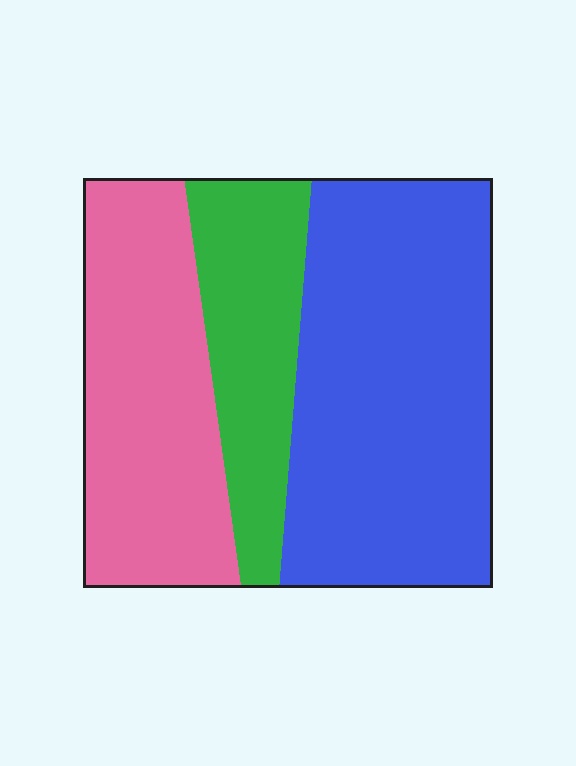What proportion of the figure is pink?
Pink takes up between a sixth and a third of the figure.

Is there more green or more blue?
Blue.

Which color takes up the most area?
Blue, at roughly 50%.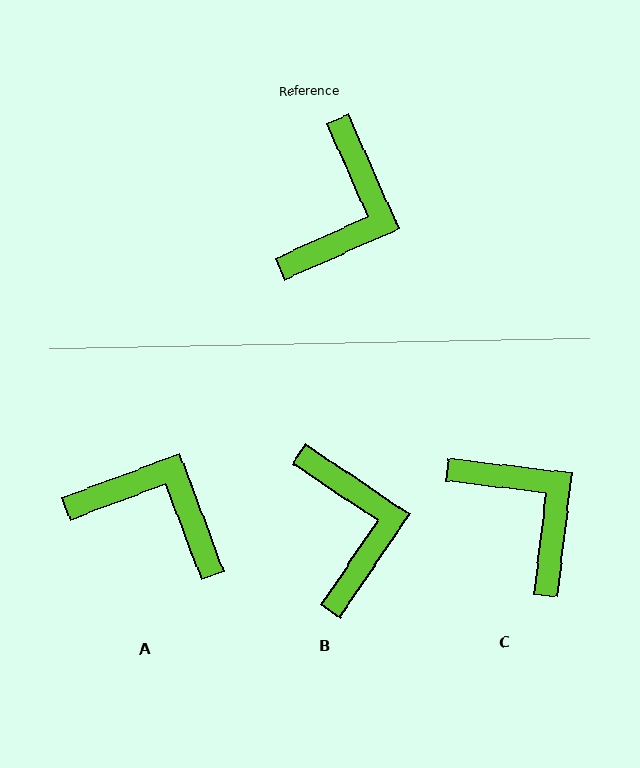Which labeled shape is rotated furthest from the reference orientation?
A, about 87 degrees away.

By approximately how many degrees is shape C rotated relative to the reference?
Approximately 59 degrees counter-clockwise.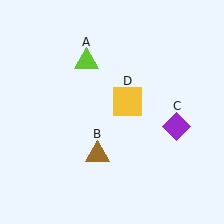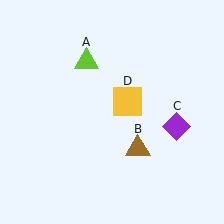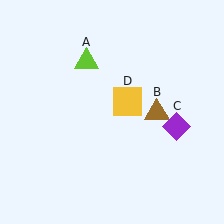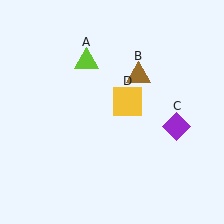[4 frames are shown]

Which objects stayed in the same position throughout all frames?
Lime triangle (object A) and purple diamond (object C) and yellow square (object D) remained stationary.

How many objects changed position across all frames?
1 object changed position: brown triangle (object B).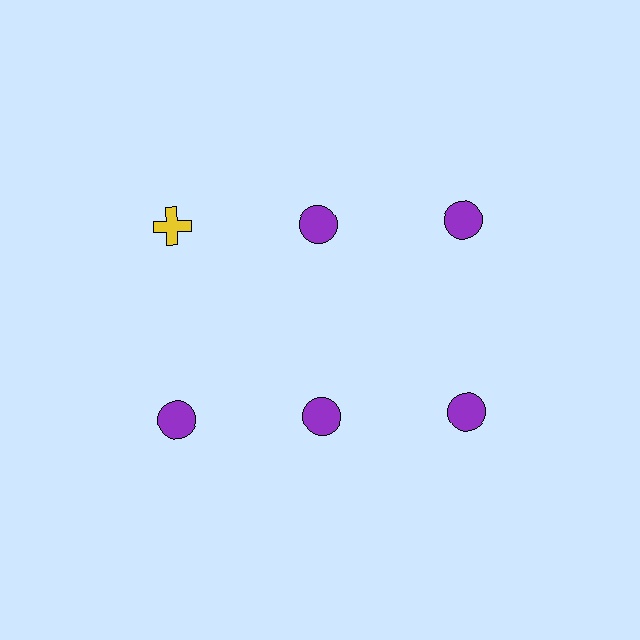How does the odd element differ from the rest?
It differs in both color (yellow instead of purple) and shape (cross instead of circle).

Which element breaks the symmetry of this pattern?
The yellow cross in the top row, leftmost column breaks the symmetry. All other shapes are purple circles.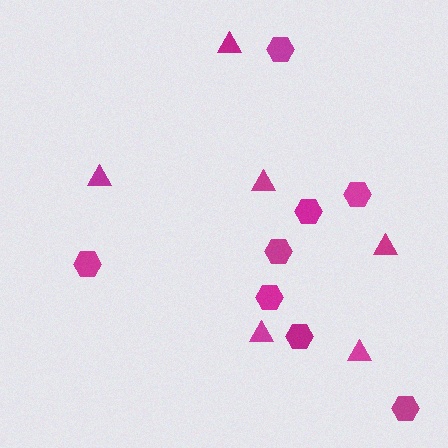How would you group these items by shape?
There are 2 groups: one group of hexagons (8) and one group of triangles (6).